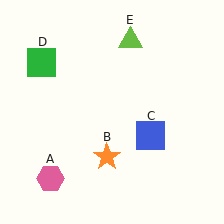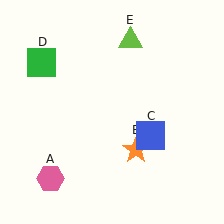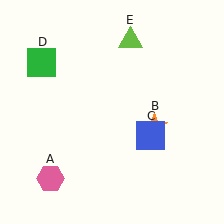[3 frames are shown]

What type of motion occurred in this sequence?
The orange star (object B) rotated counterclockwise around the center of the scene.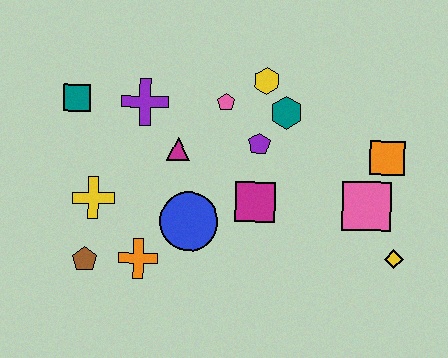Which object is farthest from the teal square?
The yellow diamond is farthest from the teal square.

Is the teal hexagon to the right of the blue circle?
Yes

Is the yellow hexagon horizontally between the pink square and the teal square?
Yes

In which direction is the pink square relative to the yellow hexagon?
The pink square is below the yellow hexagon.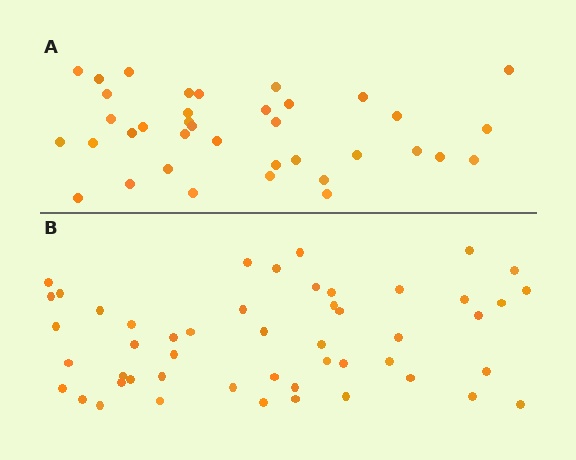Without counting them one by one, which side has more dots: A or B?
Region B (the bottom region) has more dots.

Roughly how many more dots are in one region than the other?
Region B has approximately 15 more dots than region A.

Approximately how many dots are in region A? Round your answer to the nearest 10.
About 40 dots. (The exact count is 37, which rounds to 40.)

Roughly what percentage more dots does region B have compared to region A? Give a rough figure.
About 35% more.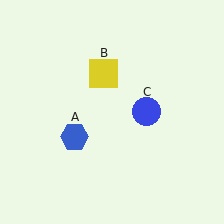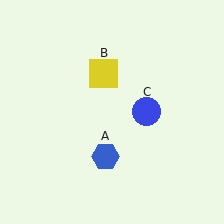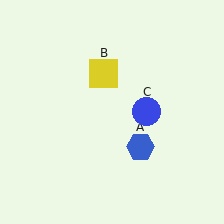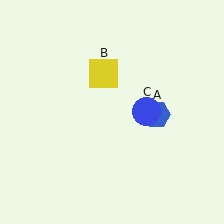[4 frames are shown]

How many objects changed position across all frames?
1 object changed position: blue hexagon (object A).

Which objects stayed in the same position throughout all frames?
Yellow square (object B) and blue circle (object C) remained stationary.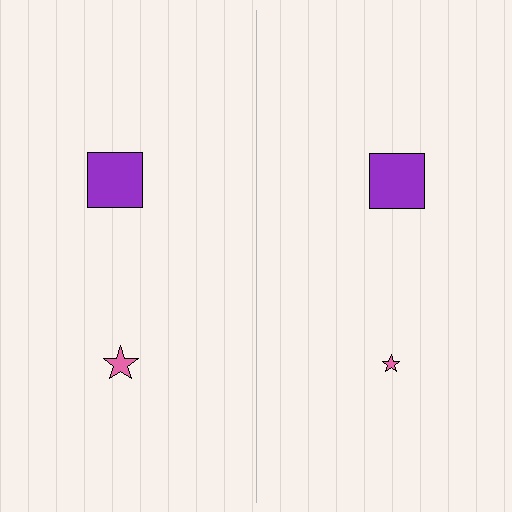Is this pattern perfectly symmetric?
No, the pattern is not perfectly symmetric. The pink star on the right side has a different size than its mirror counterpart.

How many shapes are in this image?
There are 4 shapes in this image.